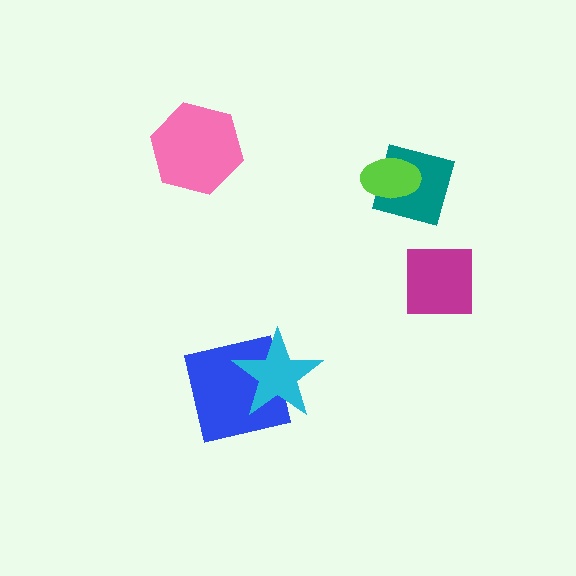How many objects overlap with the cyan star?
1 object overlaps with the cyan star.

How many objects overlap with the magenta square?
0 objects overlap with the magenta square.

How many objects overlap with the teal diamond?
1 object overlaps with the teal diamond.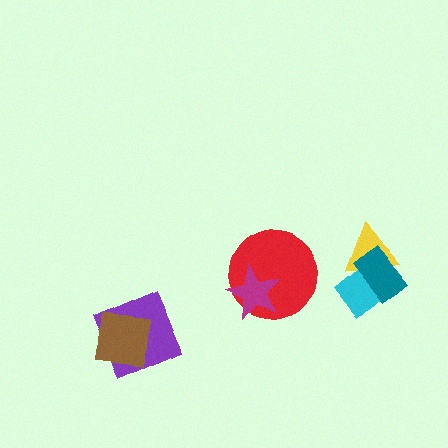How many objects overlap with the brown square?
1 object overlaps with the brown square.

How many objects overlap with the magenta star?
1 object overlaps with the magenta star.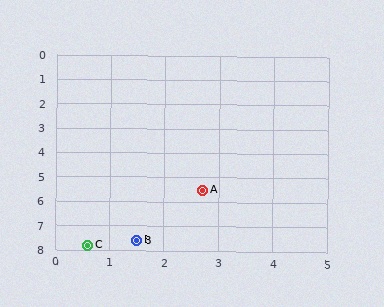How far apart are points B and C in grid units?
Points B and C are about 0.9 grid units apart.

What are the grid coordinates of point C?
Point C is at approximately (0.6, 7.8).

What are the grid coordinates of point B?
Point B is at approximately (1.5, 7.6).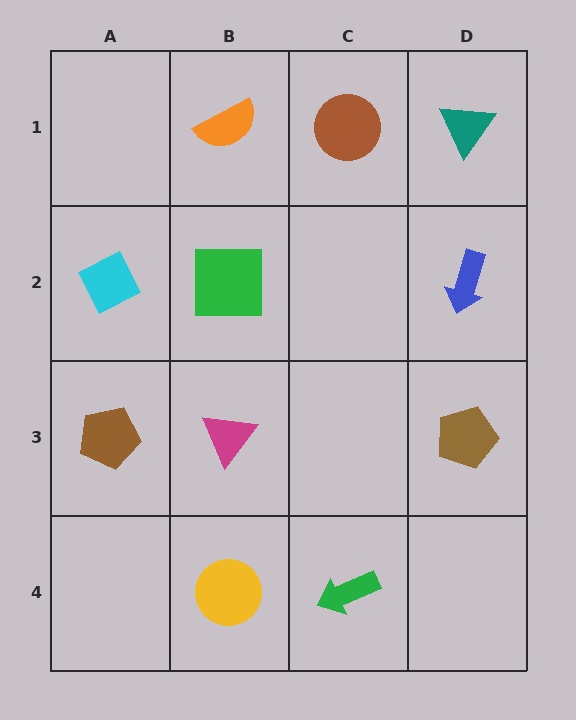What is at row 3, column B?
A magenta triangle.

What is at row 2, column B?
A green square.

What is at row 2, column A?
A cyan diamond.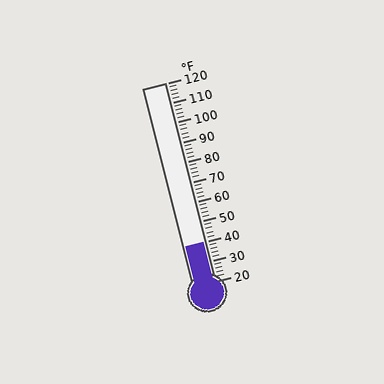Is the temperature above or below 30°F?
The temperature is above 30°F.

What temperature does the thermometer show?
The thermometer shows approximately 40°F.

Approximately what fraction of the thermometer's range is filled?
The thermometer is filled to approximately 20% of its range.